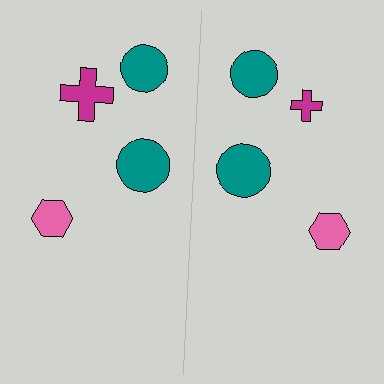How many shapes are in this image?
There are 8 shapes in this image.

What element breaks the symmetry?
The magenta cross on the right side has a different size than its mirror counterpart.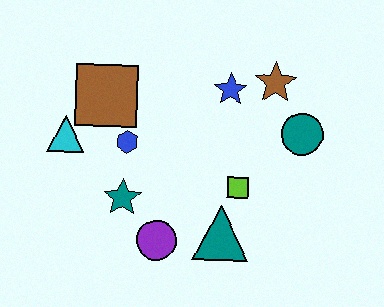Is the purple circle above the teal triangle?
No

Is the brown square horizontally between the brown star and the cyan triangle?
Yes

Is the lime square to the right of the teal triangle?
Yes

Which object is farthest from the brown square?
The teal circle is farthest from the brown square.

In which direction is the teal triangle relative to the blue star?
The teal triangle is below the blue star.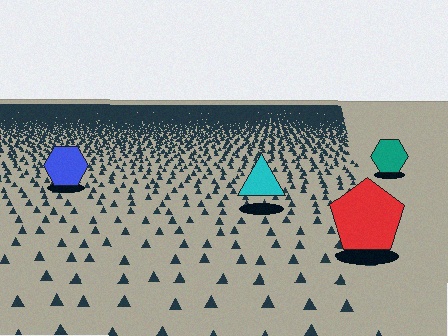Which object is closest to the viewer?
The red pentagon is closest. The texture marks near it are larger and more spread out.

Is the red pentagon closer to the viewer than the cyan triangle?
Yes. The red pentagon is closer — you can tell from the texture gradient: the ground texture is coarser near it.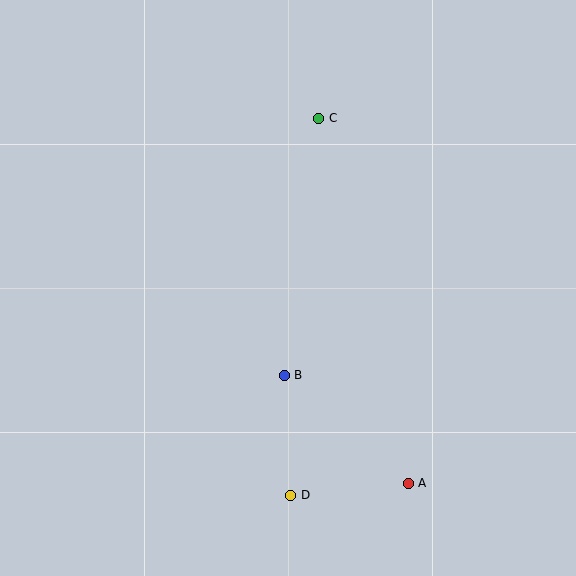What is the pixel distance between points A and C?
The distance between A and C is 376 pixels.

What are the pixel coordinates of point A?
Point A is at (408, 483).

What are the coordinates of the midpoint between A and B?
The midpoint between A and B is at (346, 429).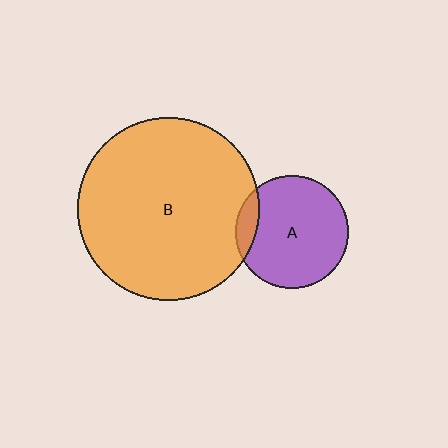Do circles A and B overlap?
Yes.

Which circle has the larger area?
Circle B (orange).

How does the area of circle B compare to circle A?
Approximately 2.6 times.